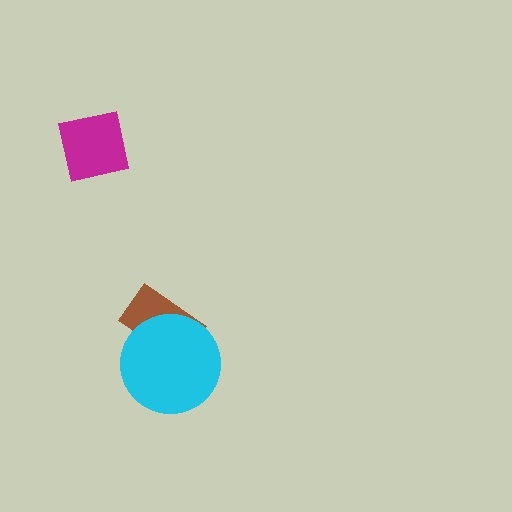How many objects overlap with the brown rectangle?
1 object overlaps with the brown rectangle.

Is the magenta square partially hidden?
No, no other shape covers it.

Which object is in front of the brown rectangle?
The cyan circle is in front of the brown rectangle.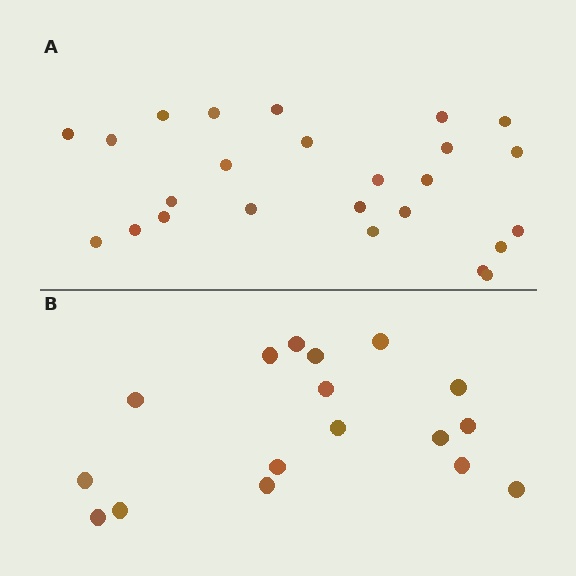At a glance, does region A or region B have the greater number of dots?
Region A (the top region) has more dots.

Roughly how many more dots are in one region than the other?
Region A has roughly 8 or so more dots than region B.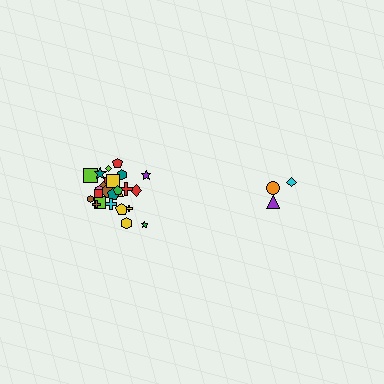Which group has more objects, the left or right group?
The left group.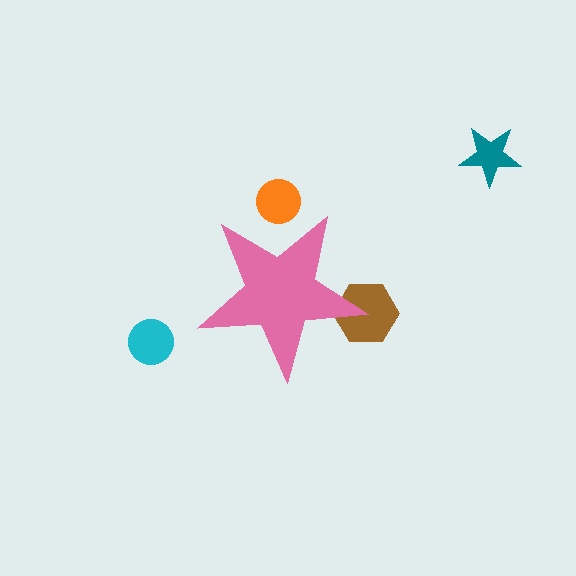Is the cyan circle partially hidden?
No, the cyan circle is fully visible.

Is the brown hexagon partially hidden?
Yes, the brown hexagon is partially hidden behind the pink star.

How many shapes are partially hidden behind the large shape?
2 shapes are partially hidden.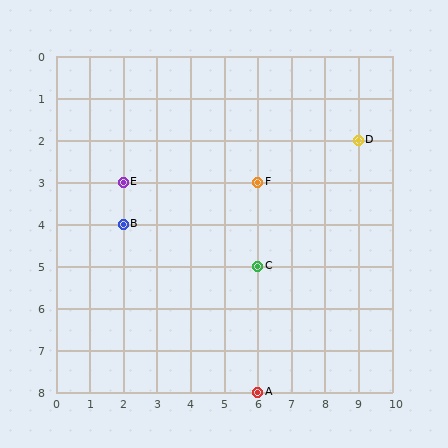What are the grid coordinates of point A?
Point A is at grid coordinates (6, 8).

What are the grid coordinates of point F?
Point F is at grid coordinates (6, 3).